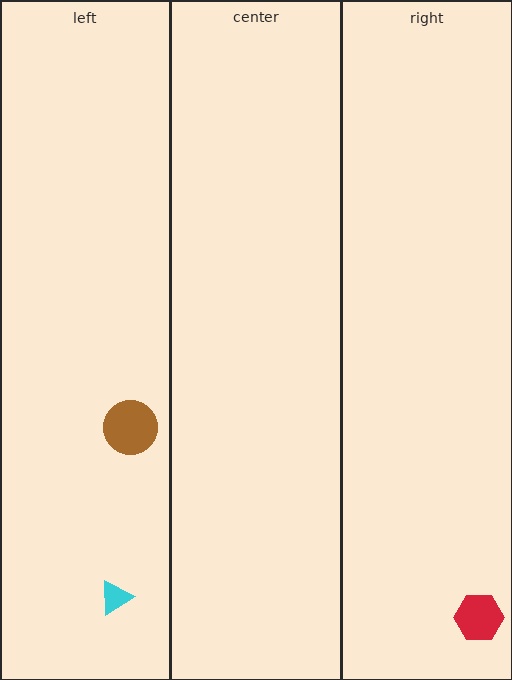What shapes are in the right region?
The red hexagon.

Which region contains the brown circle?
The left region.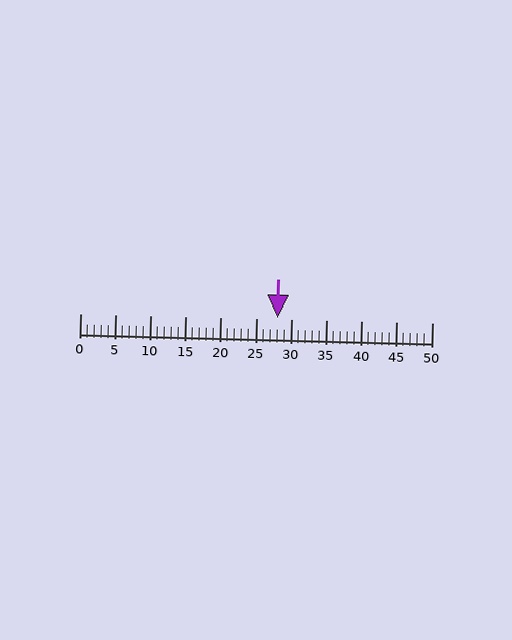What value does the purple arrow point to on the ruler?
The purple arrow points to approximately 28.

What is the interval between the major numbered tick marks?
The major tick marks are spaced 5 units apart.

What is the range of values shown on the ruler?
The ruler shows values from 0 to 50.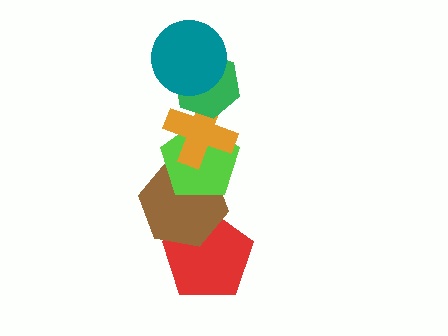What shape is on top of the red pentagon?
The brown hexagon is on top of the red pentagon.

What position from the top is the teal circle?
The teal circle is 1st from the top.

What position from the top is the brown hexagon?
The brown hexagon is 5th from the top.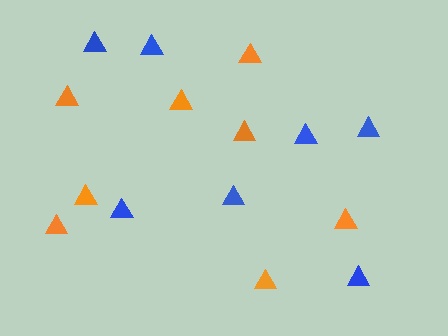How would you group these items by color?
There are 2 groups: one group of orange triangles (8) and one group of blue triangles (7).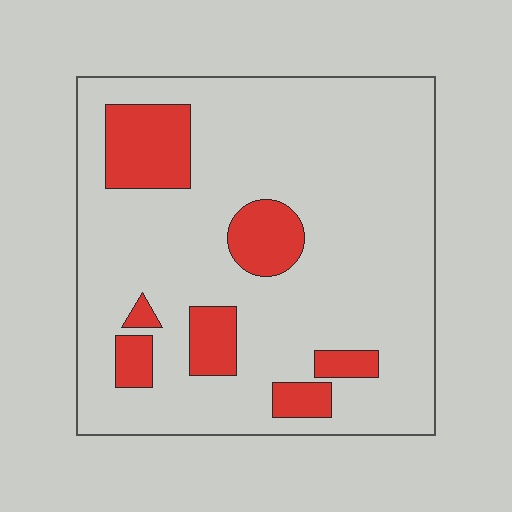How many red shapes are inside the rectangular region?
7.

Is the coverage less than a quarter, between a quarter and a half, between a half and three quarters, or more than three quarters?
Less than a quarter.